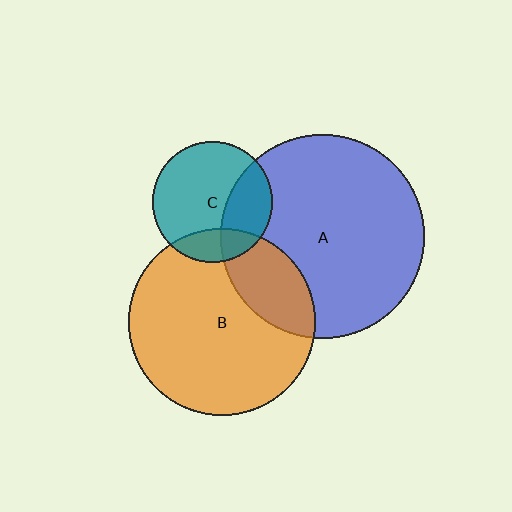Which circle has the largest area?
Circle A (blue).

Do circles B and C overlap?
Yes.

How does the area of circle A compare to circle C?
Approximately 2.9 times.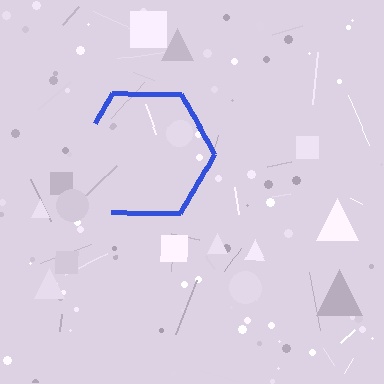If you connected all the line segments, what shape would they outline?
They would outline a hexagon.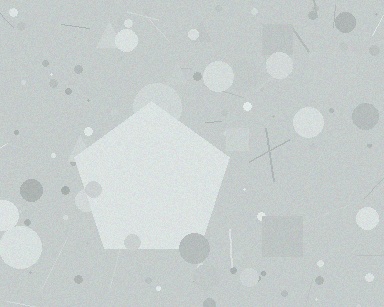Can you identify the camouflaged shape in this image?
The camouflaged shape is a pentagon.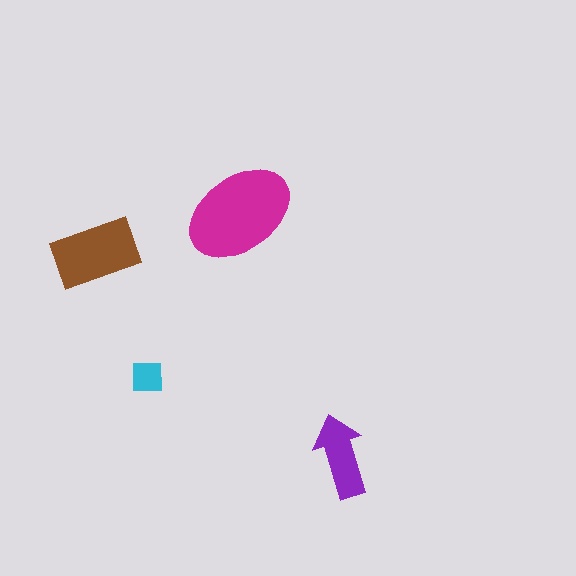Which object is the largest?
The magenta ellipse.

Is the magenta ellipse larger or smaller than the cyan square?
Larger.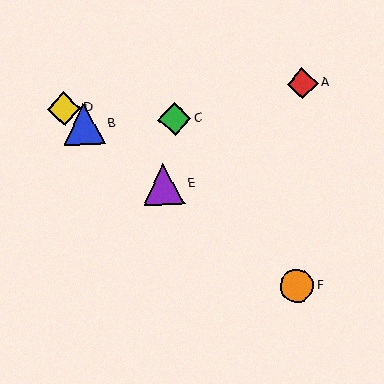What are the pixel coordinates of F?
Object F is at (297, 286).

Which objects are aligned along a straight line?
Objects B, D, E, F are aligned along a straight line.